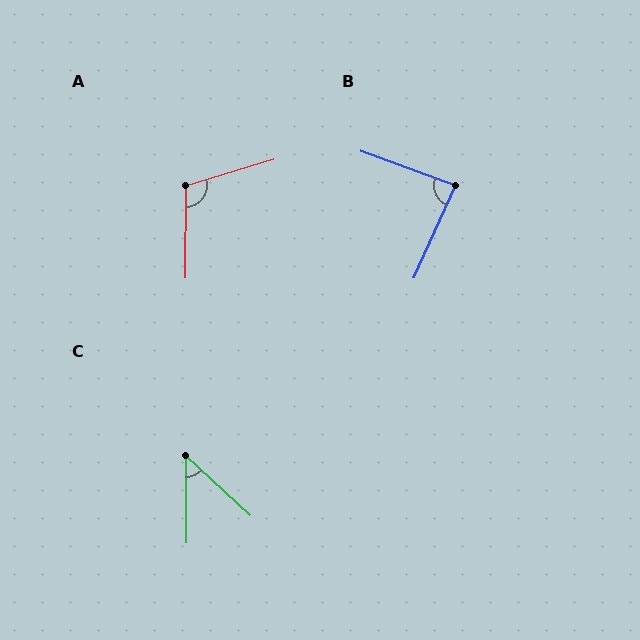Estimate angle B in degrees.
Approximately 86 degrees.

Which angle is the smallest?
C, at approximately 47 degrees.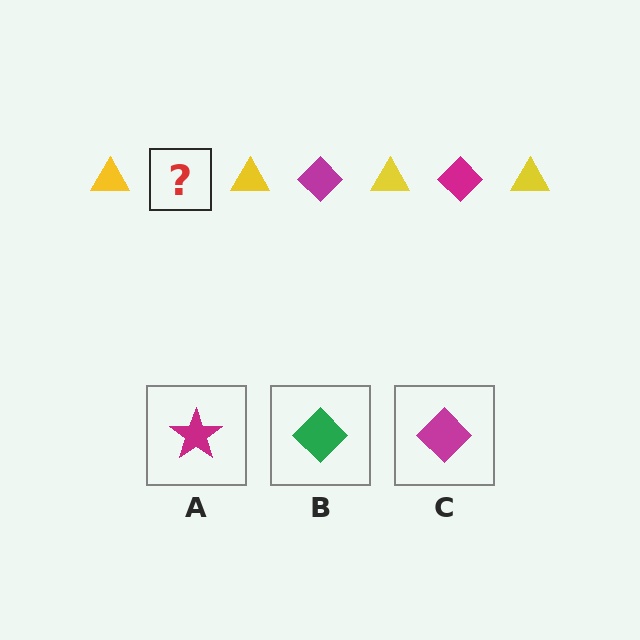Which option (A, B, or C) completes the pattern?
C.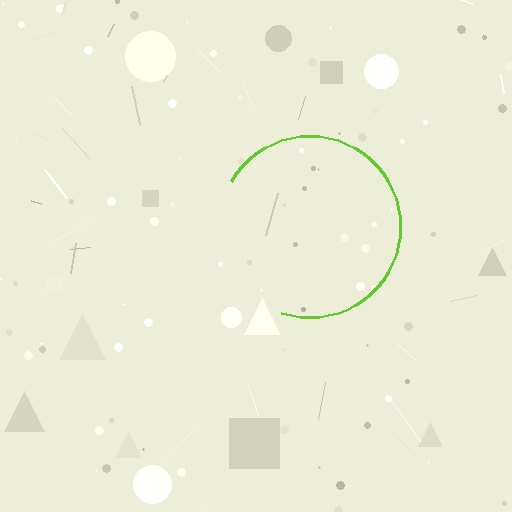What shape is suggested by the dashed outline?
The dashed outline suggests a circle.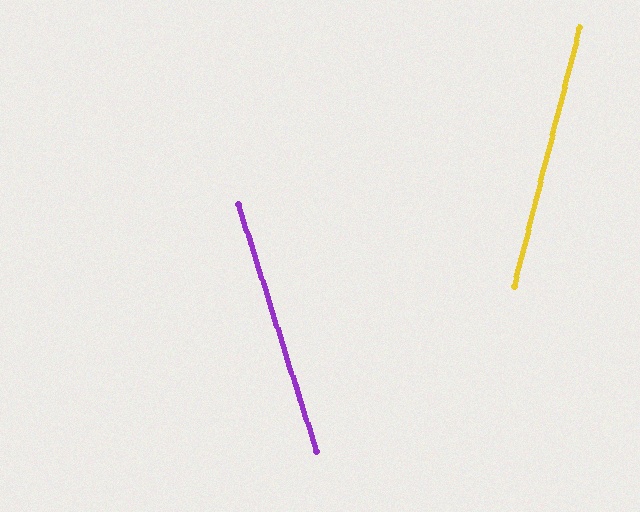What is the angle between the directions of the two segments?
Approximately 32 degrees.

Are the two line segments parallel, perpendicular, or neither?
Neither parallel nor perpendicular — they differ by about 32°.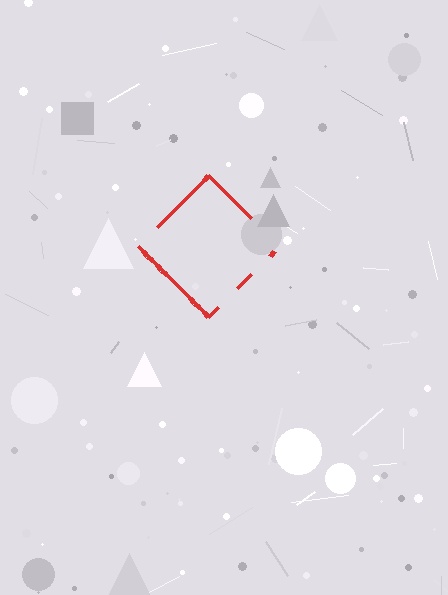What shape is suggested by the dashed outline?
The dashed outline suggests a diamond.